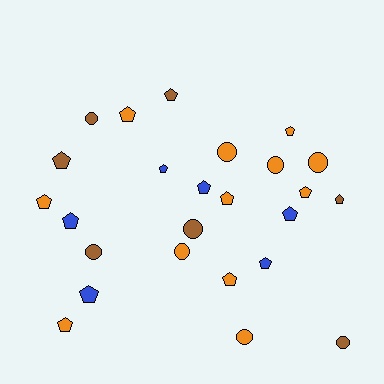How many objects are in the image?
There are 25 objects.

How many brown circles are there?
There are 4 brown circles.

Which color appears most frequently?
Orange, with 12 objects.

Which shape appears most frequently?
Pentagon, with 16 objects.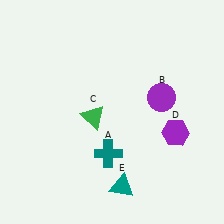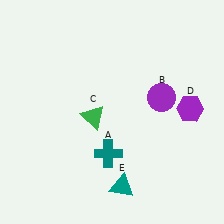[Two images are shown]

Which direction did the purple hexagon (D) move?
The purple hexagon (D) moved up.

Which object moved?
The purple hexagon (D) moved up.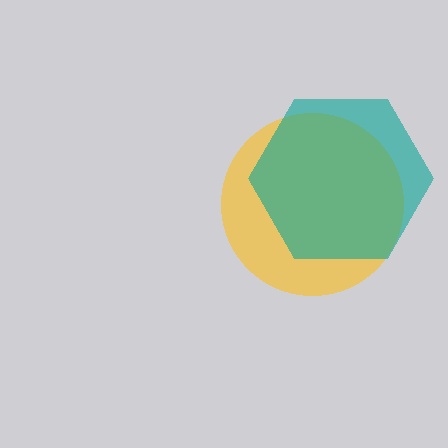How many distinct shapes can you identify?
There are 2 distinct shapes: a yellow circle, a teal hexagon.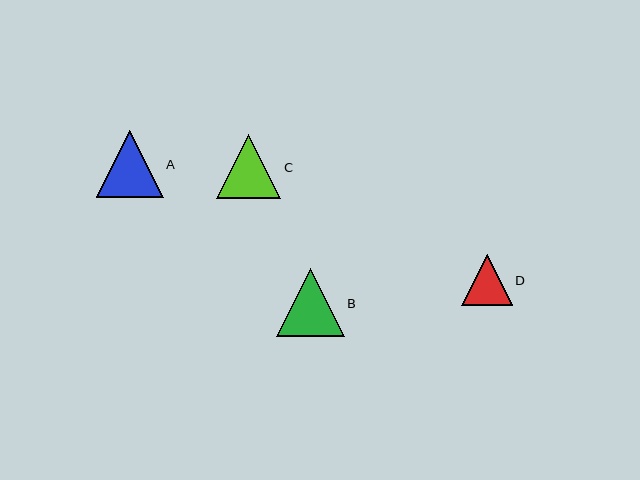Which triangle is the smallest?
Triangle D is the smallest with a size of approximately 50 pixels.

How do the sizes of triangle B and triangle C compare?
Triangle B and triangle C are approximately the same size.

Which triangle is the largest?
Triangle B is the largest with a size of approximately 67 pixels.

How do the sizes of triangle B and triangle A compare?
Triangle B and triangle A are approximately the same size.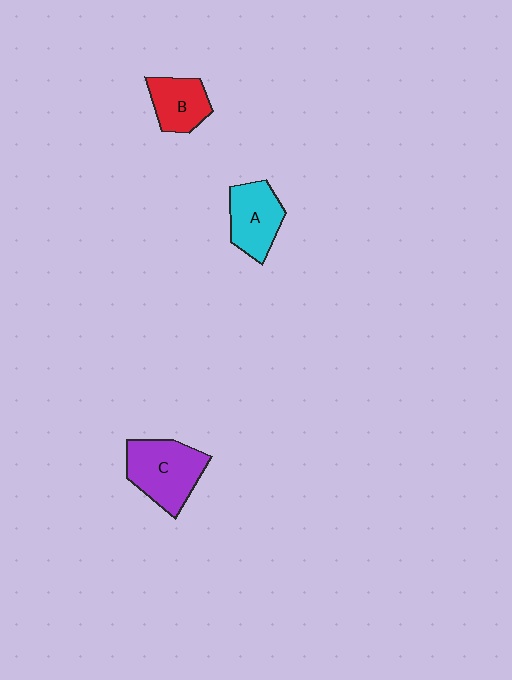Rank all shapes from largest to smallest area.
From largest to smallest: C (purple), A (cyan), B (red).